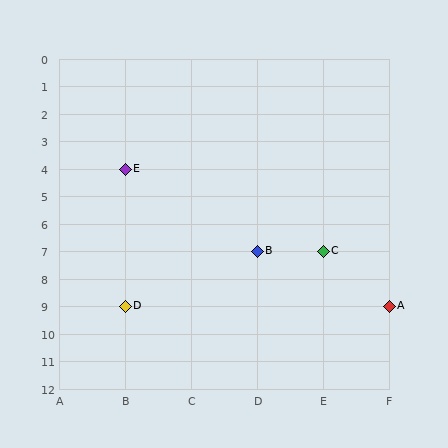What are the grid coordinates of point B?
Point B is at grid coordinates (D, 7).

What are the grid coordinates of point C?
Point C is at grid coordinates (E, 7).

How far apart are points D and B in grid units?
Points D and B are 2 columns and 2 rows apart (about 2.8 grid units diagonally).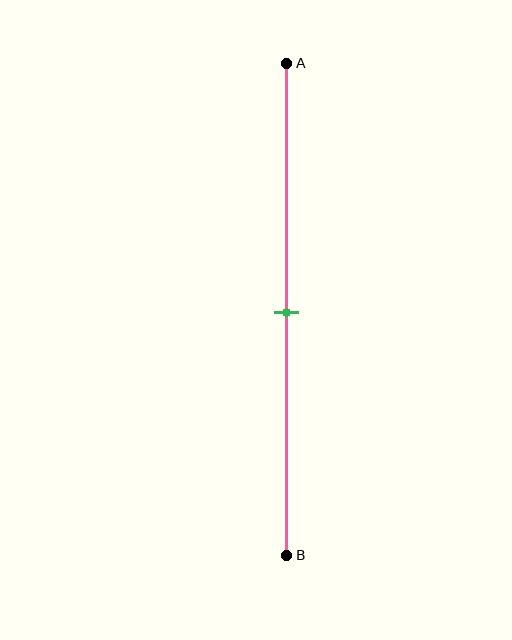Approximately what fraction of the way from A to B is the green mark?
The green mark is approximately 50% of the way from A to B.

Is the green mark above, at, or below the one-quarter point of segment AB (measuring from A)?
The green mark is below the one-quarter point of segment AB.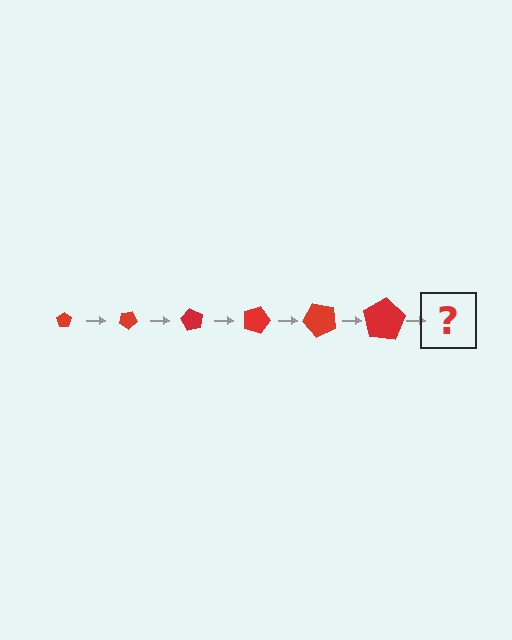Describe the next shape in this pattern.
It should be a pentagon, larger than the previous one and rotated 180 degrees from the start.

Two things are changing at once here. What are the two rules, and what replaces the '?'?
The two rules are that the pentagon grows larger each step and it rotates 30 degrees each step. The '?' should be a pentagon, larger than the previous one and rotated 180 degrees from the start.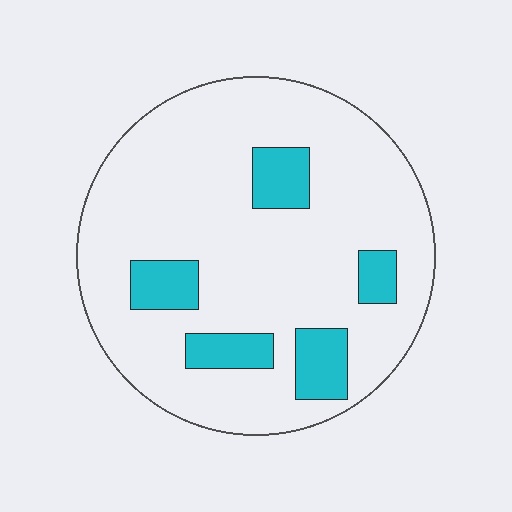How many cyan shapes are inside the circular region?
5.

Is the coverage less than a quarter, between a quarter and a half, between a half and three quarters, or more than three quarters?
Less than a quarter.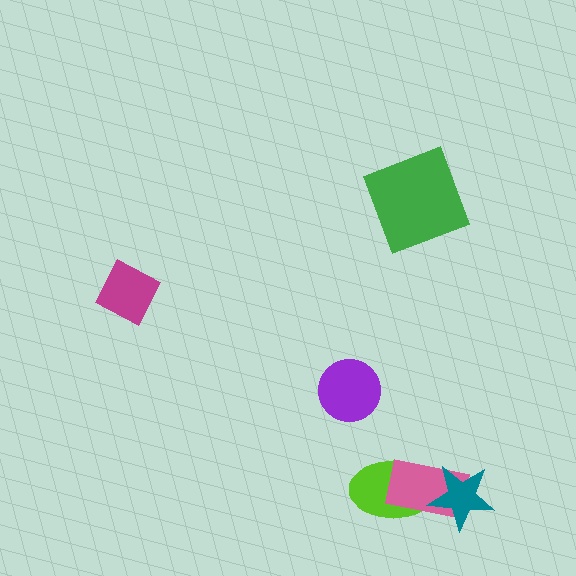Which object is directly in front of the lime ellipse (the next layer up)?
The pink rectangle is directly in front of the lime ellipse.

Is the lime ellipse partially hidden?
Yes, it is partially covered by another shape.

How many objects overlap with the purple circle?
0 objects overlap with the purple circle.